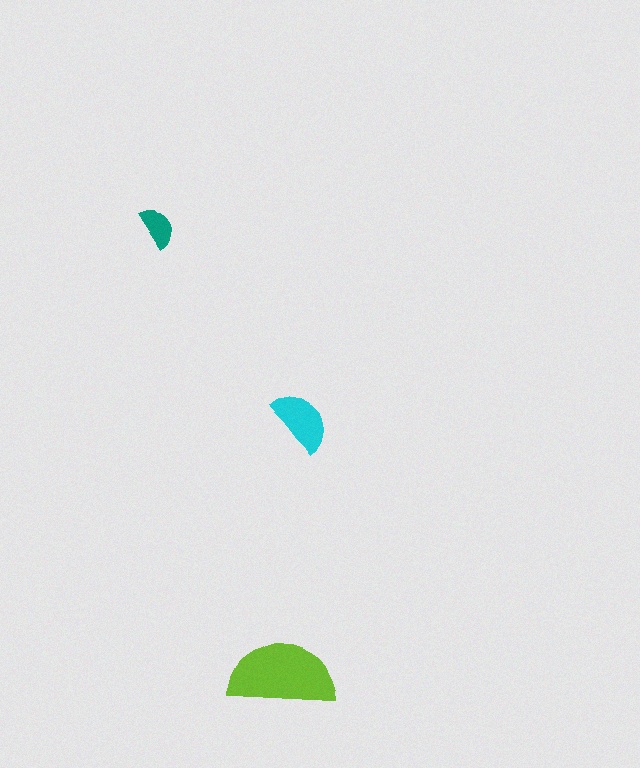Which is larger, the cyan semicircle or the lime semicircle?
The lime one.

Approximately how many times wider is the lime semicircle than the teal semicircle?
About 2.5 times wider.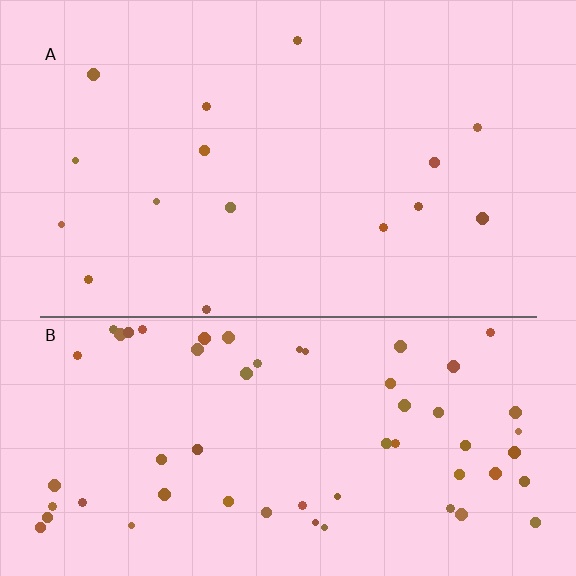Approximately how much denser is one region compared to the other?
Approximately 3.8× — region B over region A.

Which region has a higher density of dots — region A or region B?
B (the bottom).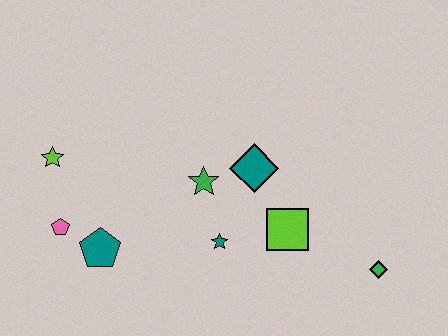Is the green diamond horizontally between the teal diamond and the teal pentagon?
No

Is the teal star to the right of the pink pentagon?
Yes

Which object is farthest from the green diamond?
The lime star is farthest from the green diamond.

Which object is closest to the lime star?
The pink pentagon is closest to the lime star.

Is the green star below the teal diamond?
Yes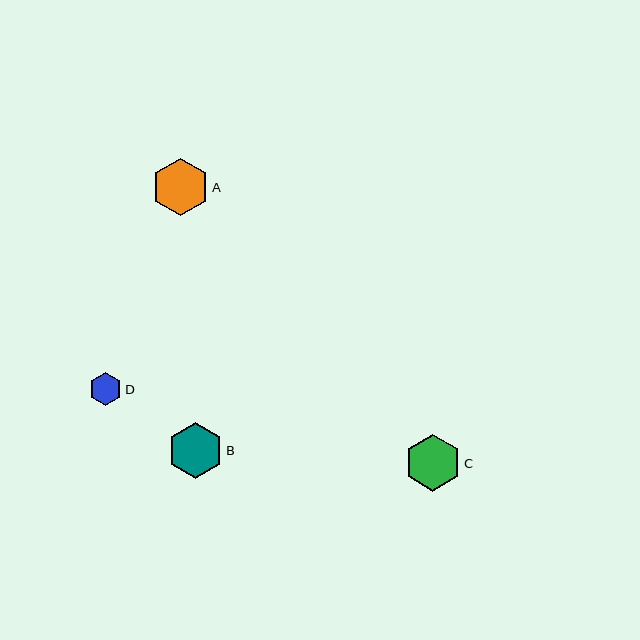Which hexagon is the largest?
Hexagon A is the largest with a size of approximately 58 pixels.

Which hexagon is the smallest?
Hexagon D is the smallest with a size of approximately 33 pixels.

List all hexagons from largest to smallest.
From largest to smallest: A, C, B, D.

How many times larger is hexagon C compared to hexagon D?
Hexagon C is approximately 1.7 times the size of hexagon D.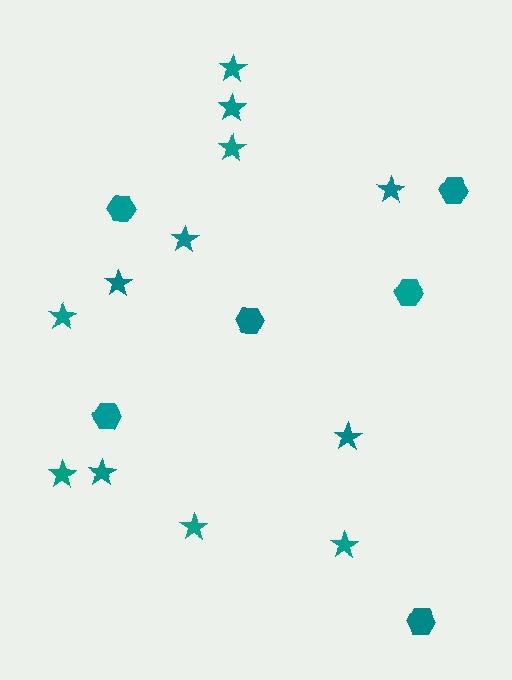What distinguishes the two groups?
There are 2 groups: one group of hexagons (6) and one group of stars (12).